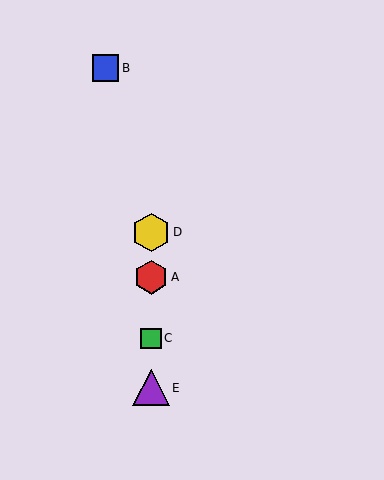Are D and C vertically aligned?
Yes, both are at x≈151.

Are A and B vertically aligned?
No, A is at x≈151 and B is at x≈105.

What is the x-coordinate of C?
Object C is at x≈151.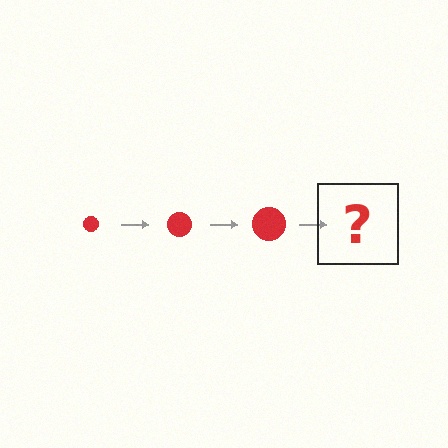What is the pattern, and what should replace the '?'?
The pattern is that the circle gets progressively larger each step. The '?' should be a red circle, larger than the previous one.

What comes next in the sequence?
The next element should be a red circle, larger than the previous one.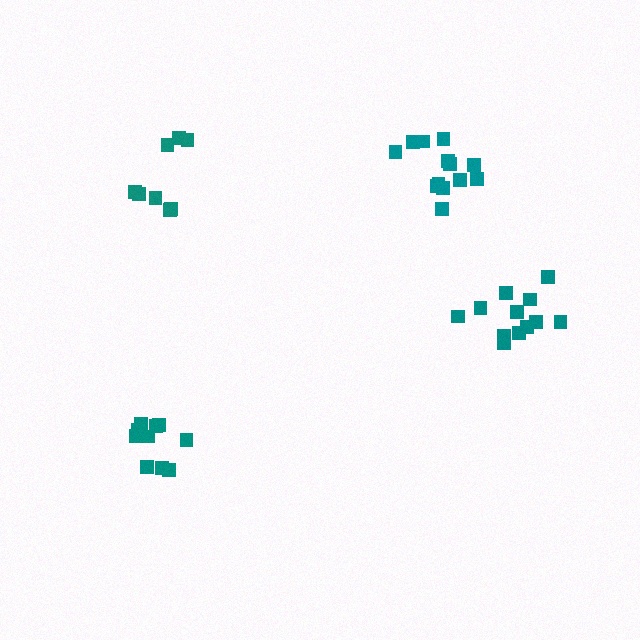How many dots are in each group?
Group 1: 8 dots, Group 2: 13 dots, Group 3: 10 dots, Group 4: 12 dots (43 total).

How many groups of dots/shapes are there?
There are 4 groups.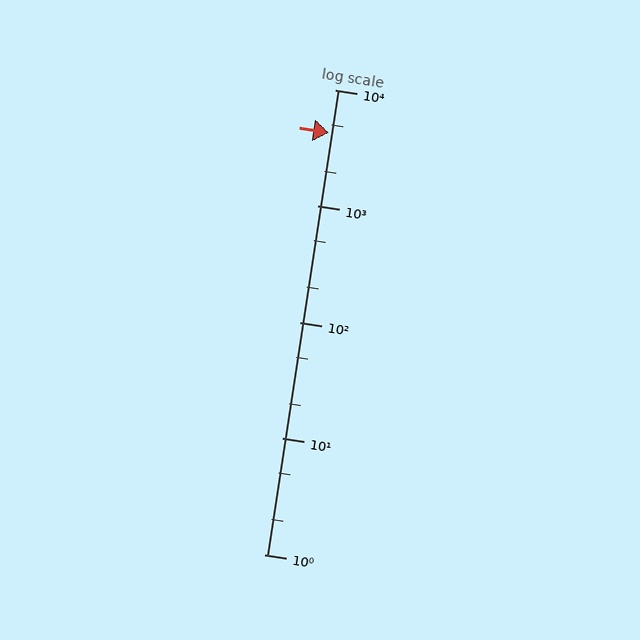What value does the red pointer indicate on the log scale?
The pointer indicates approximately 4300.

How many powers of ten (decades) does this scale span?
The scale spans 4 decades, from 1 to 10000.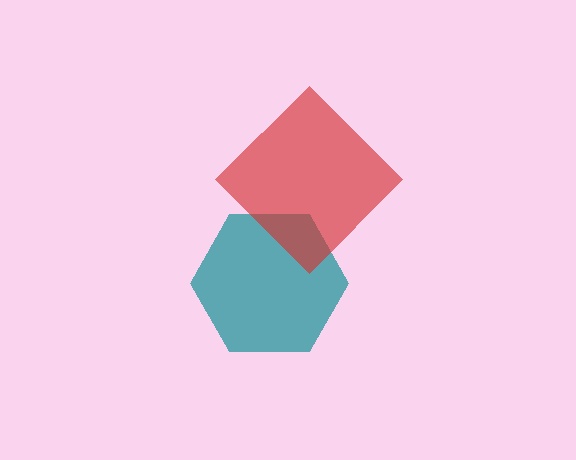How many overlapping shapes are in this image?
There are 2 overlapping shapes in the image.